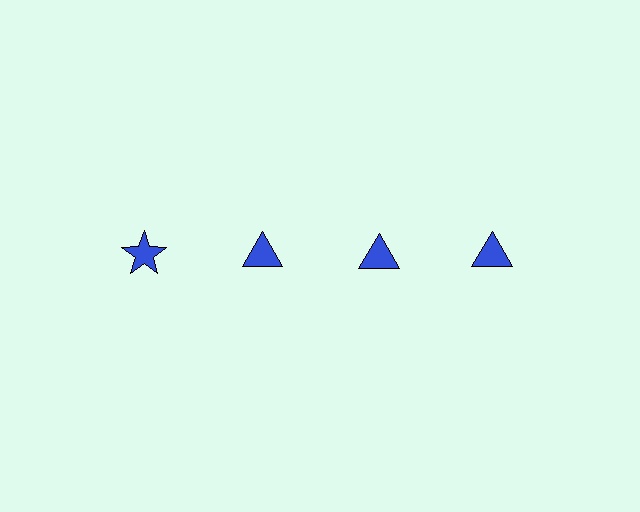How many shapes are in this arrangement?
There are 4 shapes arranged in a grid pattern.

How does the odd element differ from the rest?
It has a different shape: star instead of triangle.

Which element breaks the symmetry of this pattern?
The blue star in the top row, leftmost column breaks the symmetry. All other shapes are blue triangles.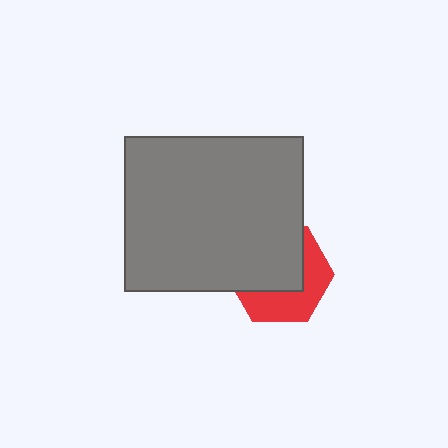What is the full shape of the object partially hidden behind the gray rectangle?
The partially hidden object is a red hexagon.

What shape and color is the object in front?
The object in front is a gray rectangle.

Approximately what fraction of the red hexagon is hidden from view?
Roughly 56% of the red hexagon is hidden behind the gray rectangle.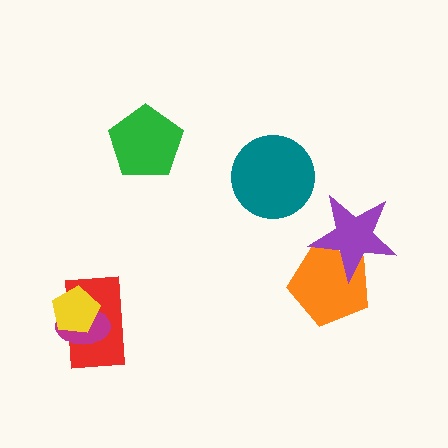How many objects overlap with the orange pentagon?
1 object overlaps with the orange pentagon.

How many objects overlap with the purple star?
1 object overlaps with the purple star.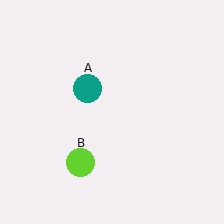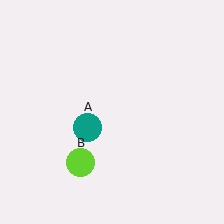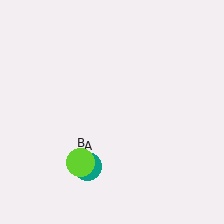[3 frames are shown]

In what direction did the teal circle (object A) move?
The teal circle (object A) moved down.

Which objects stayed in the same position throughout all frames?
Lime circle (object B) remained stationary.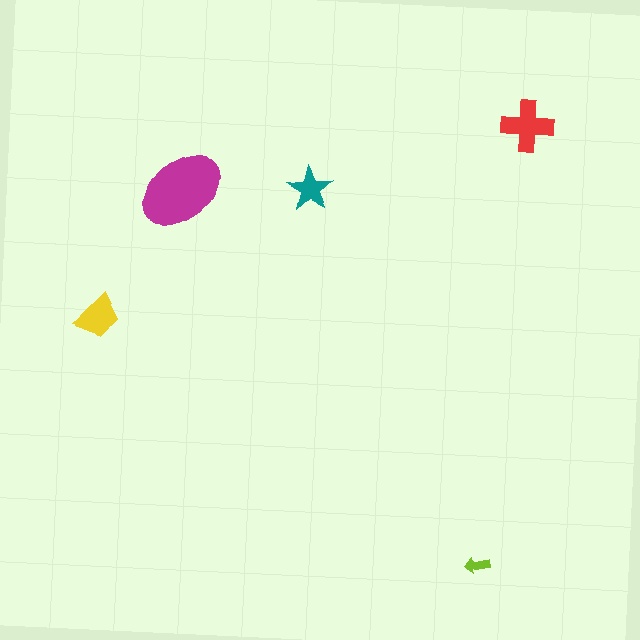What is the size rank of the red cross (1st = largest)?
2nd.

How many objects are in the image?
There are 5 objects in the image.